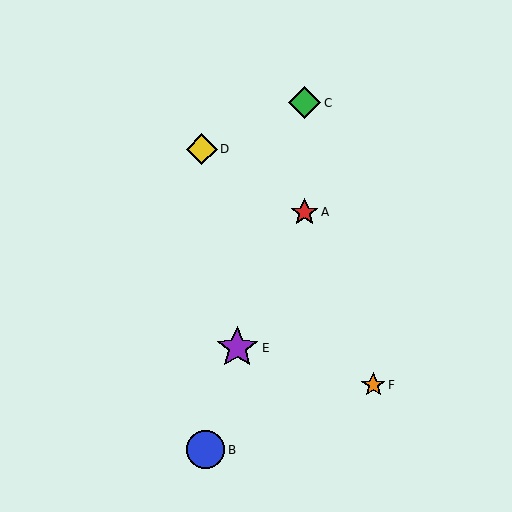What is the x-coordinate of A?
Object A is at x≈305.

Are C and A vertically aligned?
Yes, both are at x≈305.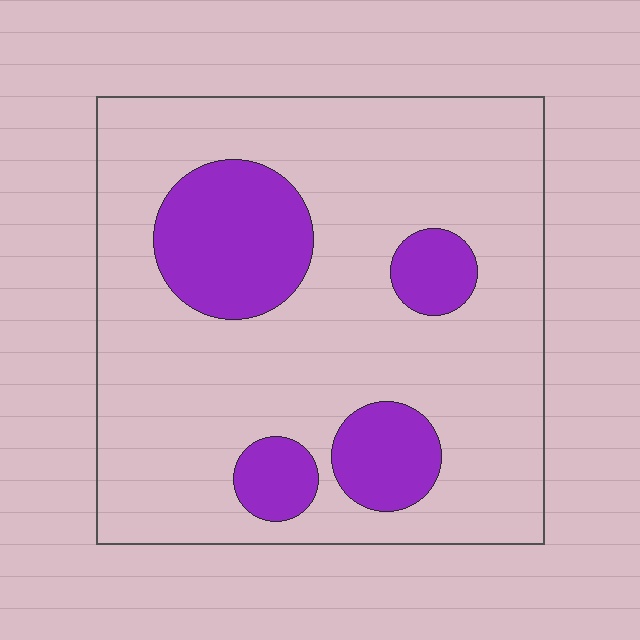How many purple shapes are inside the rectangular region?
4.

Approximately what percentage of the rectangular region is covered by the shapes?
Approximately 20%.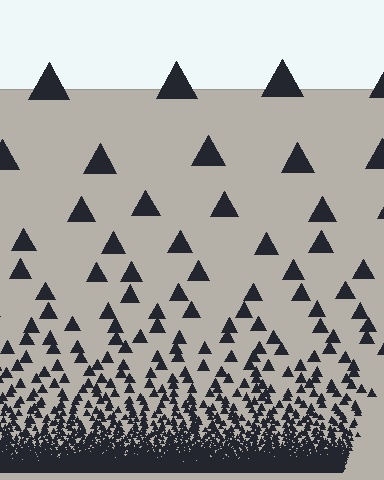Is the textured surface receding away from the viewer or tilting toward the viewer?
The surface appears to tilt toward the viewer. Texture elements get larger and sparser toward the top.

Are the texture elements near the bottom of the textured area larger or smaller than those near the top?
Smaller. The gradient is inverted — elements near the bottom are smaller and denser.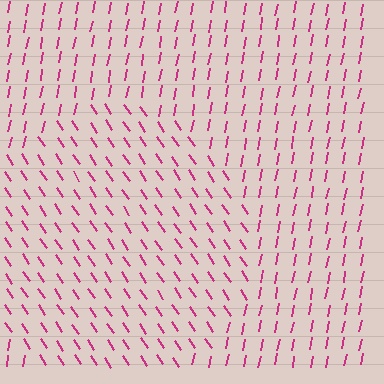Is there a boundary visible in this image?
Yes, there is a texture boundary formed by a change in line orientation.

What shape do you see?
I see a circle.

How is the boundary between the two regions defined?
The boundary is defined purely by a change in line orientation (approximately 45 degrees difference). All lines are the same color and thickness.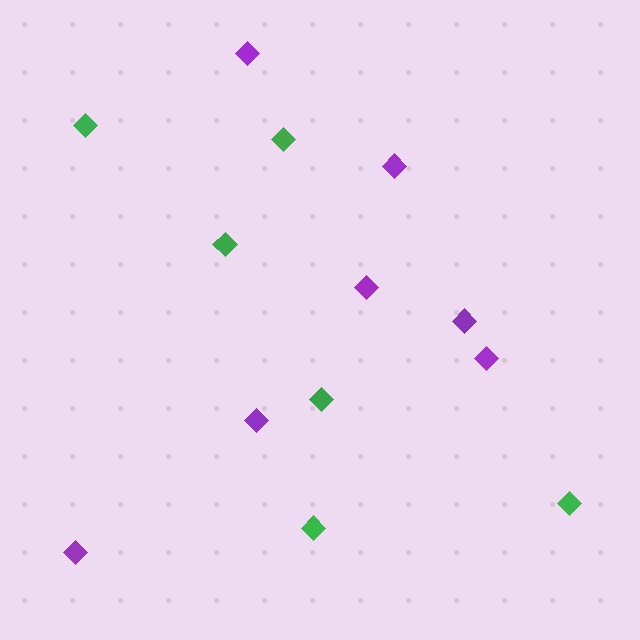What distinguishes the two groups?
There are 2 groups: one group of green diamonds (6) and one group of purple diamonds (7).